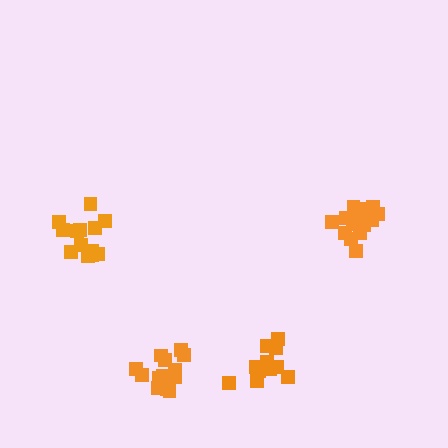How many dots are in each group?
Group 1: 14 dots, Group 2: 13 dots, Group 3: 11 dots, Group 4: 13 dots (51 total).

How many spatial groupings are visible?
There are 4 spatial groupings.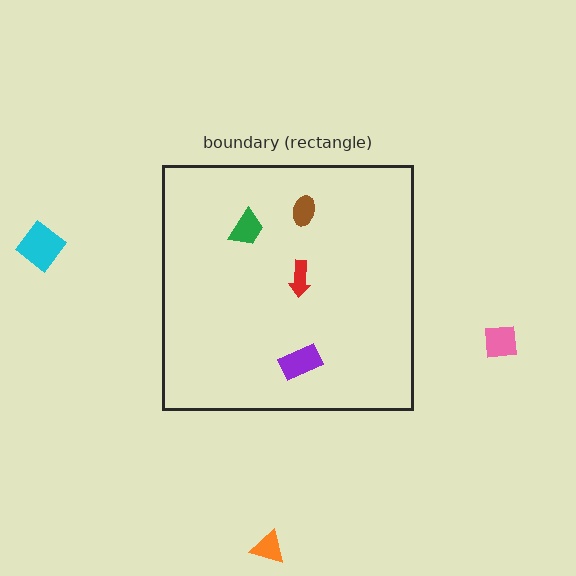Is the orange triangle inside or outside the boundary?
Outside.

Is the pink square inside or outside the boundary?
Outside.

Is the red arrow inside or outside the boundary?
Inside.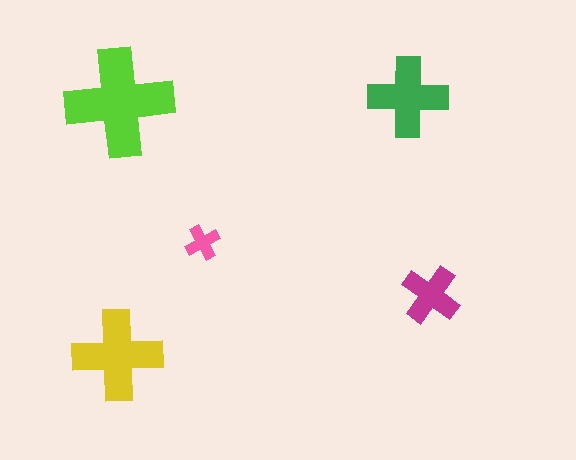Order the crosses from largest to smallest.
the lime one, the yellow one, the green one, the magenta one, the pink one.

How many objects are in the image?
There are 5 objects in the image.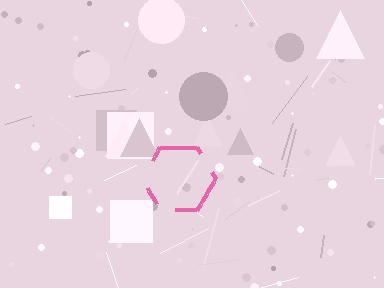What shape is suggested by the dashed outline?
The dashed outline suggests a hexagon.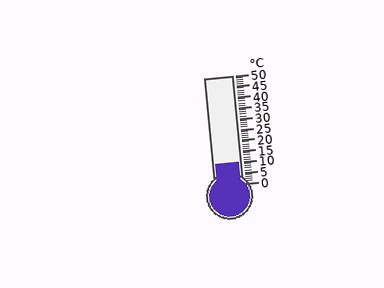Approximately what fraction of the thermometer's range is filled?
The thermometer is filled to approximately 20% of its range.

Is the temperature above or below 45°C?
The temperature is below 45°C.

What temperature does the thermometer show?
The thermometer shows approximately 10°C.